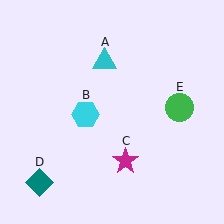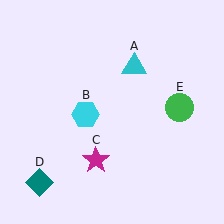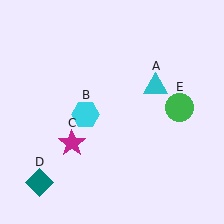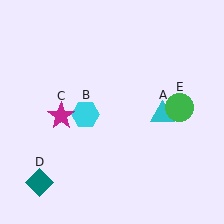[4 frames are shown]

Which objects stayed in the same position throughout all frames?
Cyan hexagon (object B) and teal diamond (object D) and green circle (object E) remained stationary.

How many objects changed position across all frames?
2 objects changed position: cyan triangle (object A), magenta star (object C).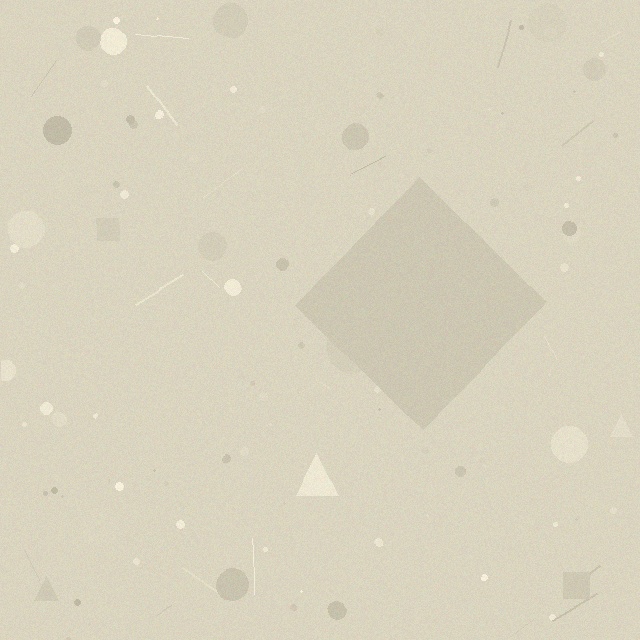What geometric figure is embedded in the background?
A diamond is embedded in the background.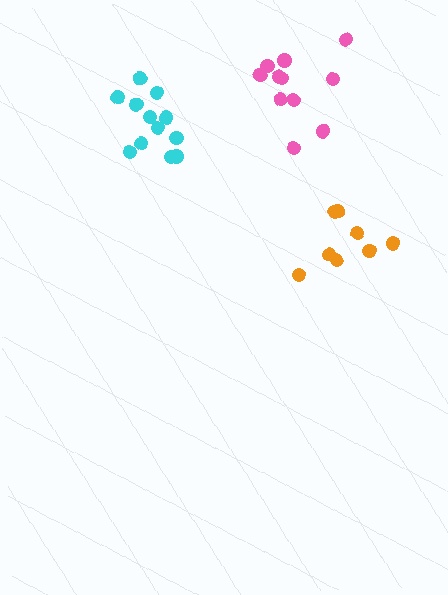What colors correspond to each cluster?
The clusters are colored: cyan, orange, pink.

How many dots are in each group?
Group 1: 12 dots, Group 2: 8 dots, Group 3: 11 dots (31 total).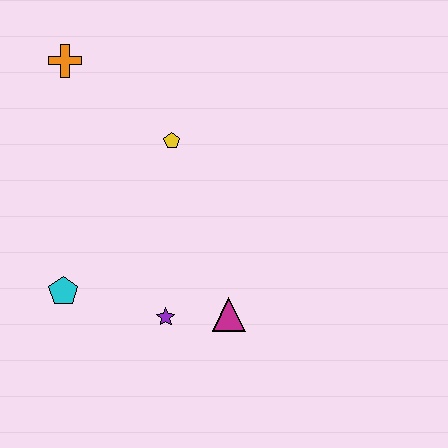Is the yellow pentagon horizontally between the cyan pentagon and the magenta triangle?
Yes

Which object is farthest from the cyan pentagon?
The orange cross is farthest from the cyan pentagon.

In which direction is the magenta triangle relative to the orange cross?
The magenta triangle is below the orange cross.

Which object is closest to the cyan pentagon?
The purple star is closest to the cyan pentagon.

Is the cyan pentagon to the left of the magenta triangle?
Yes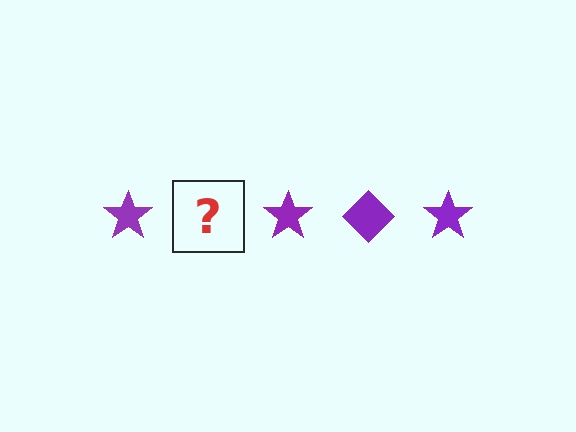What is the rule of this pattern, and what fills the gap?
The rule is that the pattern cycles through star, diamond shapes in purple. The gap should be filled with a purple diamond.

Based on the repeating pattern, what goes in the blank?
The blank should be a purple diamond.